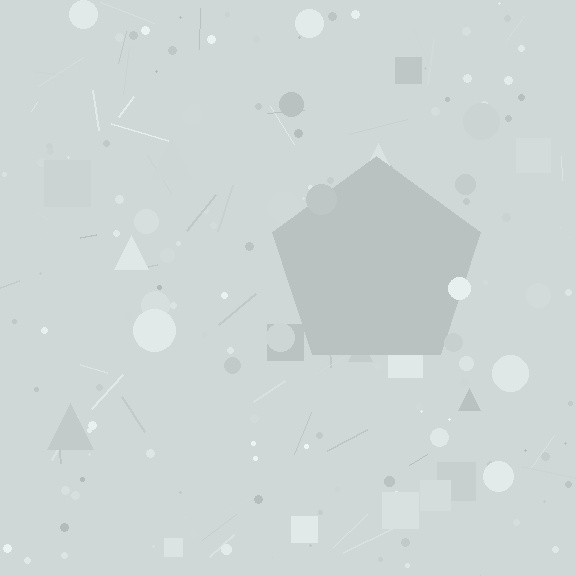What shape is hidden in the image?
A pentagon is hidden in the image.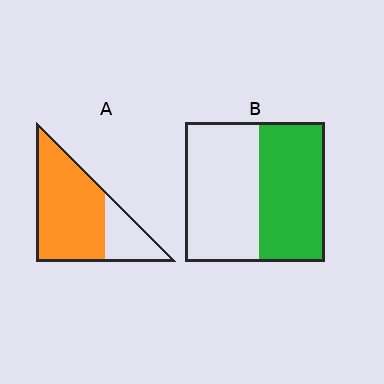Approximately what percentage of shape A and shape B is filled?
A is approximately 75% and B is approximately 45%.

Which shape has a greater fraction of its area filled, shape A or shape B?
Shape A.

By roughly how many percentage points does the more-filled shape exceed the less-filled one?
By roughly 25 percentage points (A over B).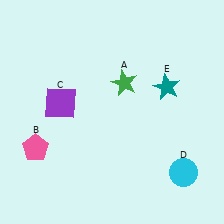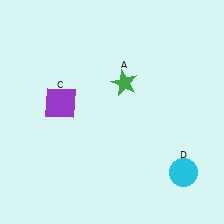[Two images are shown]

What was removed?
The teal star (E), the pink pentagon (B) were removed in Image 2.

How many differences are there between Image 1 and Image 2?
There are 2 differences between the two images.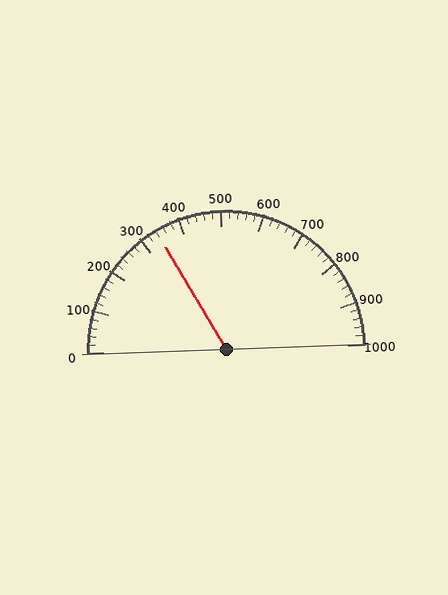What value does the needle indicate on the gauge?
The needle indicates approximately 340.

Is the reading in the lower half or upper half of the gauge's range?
The reading is in the lower half of the range (0 to 1000).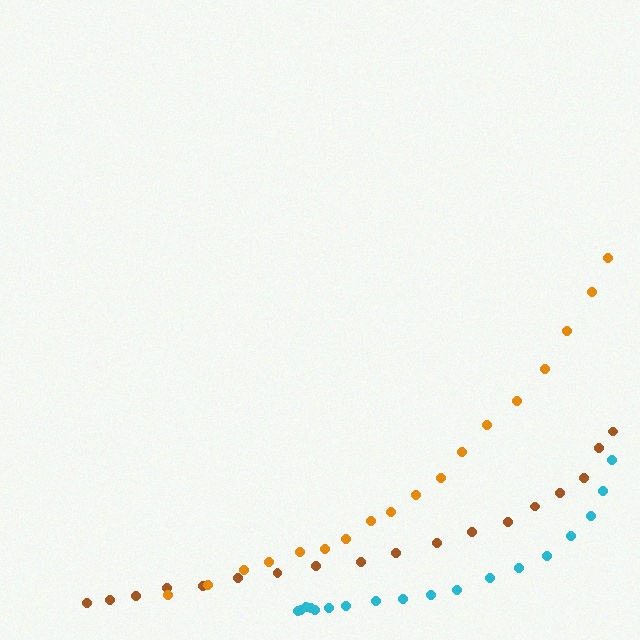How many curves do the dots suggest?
There are 3 distinct paths.